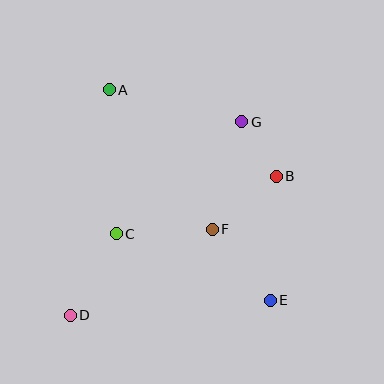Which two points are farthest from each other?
Points A and E are farthest from each other.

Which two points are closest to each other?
Points B and G are closest to each other.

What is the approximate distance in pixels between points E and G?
The distance between E and G is approximately 181 pixels.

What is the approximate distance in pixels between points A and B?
The distance between A and B is approximately 188 pixels.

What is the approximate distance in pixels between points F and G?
The distance between F and G is approximately 111 pixels.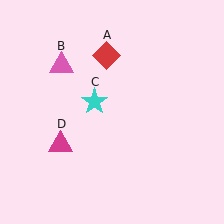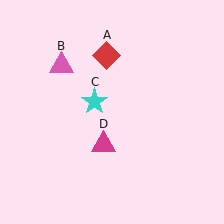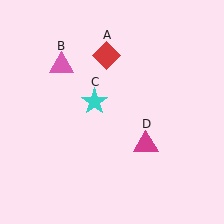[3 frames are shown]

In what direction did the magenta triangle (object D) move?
The magenta triangle (object D) moved right.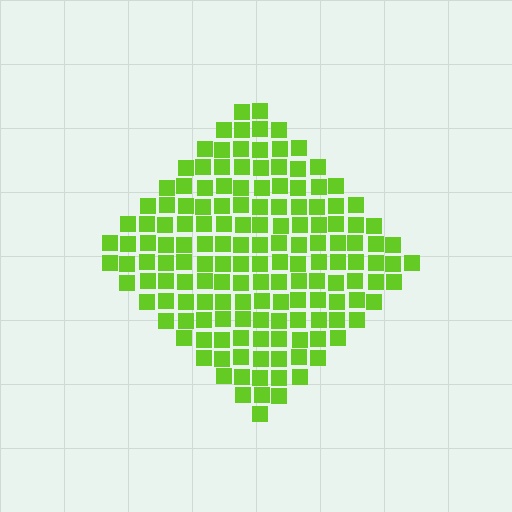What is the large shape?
The large shape is a diamond.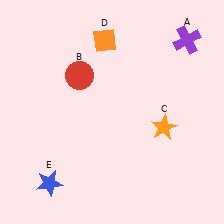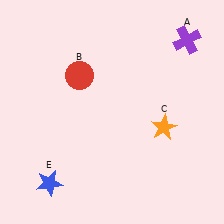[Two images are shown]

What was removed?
The orange diamond (D) was removed in Image 2.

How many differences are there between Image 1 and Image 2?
There is 1 difference between the two images.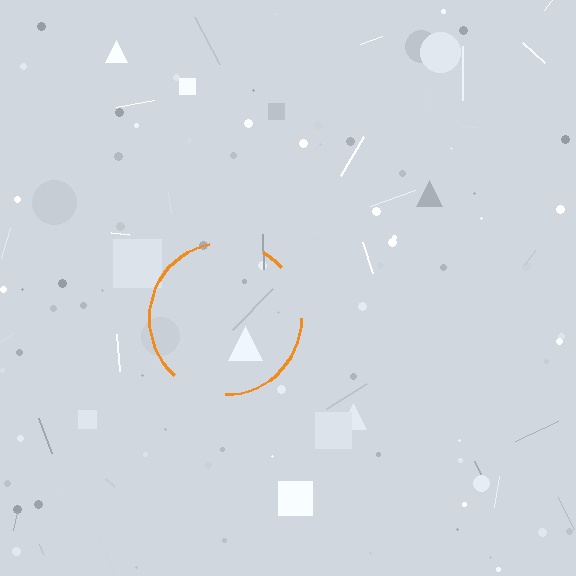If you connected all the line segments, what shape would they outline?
They would outline a circle.